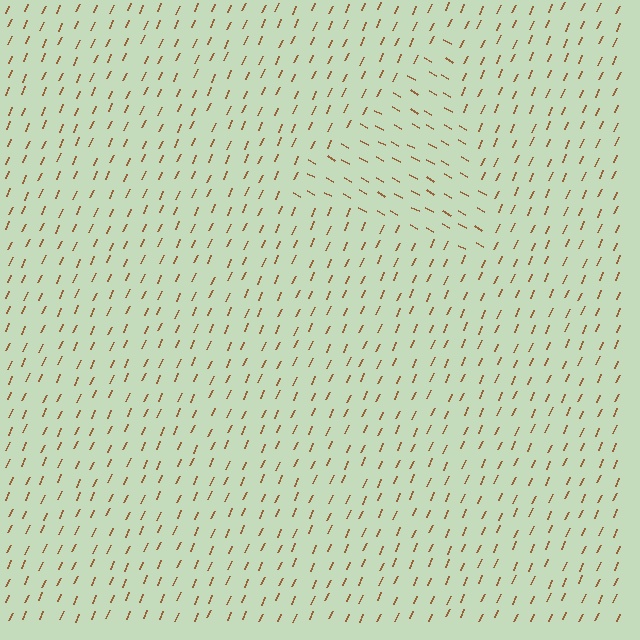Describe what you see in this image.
The image is filled with small brown line segments. A triangle region in the image has lines oriented differently from the surrounding lines, creating a visible texture boundary.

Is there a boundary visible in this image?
Yes, there is a texture boundary formed by a change in line orientation.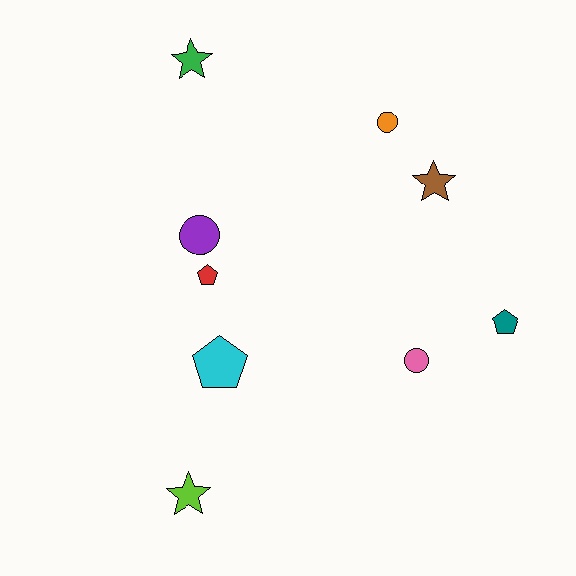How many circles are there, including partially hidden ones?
There are 3 circles.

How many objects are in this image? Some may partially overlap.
There are 9 objects.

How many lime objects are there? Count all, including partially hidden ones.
There is 1 lime object.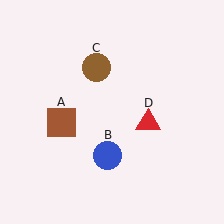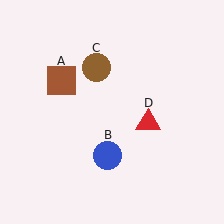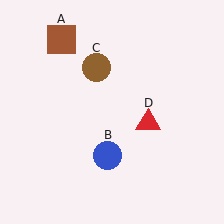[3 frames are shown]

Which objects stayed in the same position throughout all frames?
Blue circle (object B) and brown circle (object C) and red triangle (object D) remained stationary.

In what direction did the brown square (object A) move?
The brown square (object A) moved up.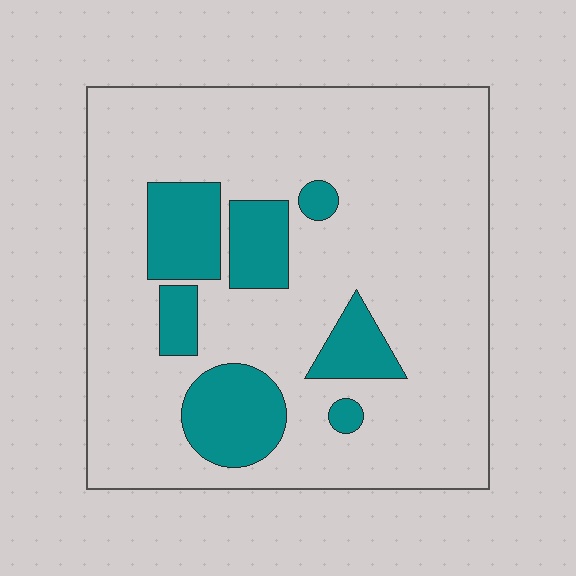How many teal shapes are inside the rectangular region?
7.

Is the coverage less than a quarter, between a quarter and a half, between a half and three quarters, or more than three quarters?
Less than a quarter.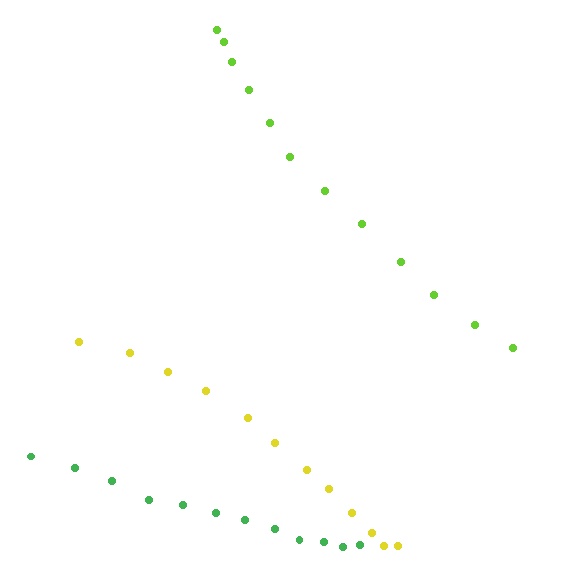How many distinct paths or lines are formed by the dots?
There are 3 distinct paths.